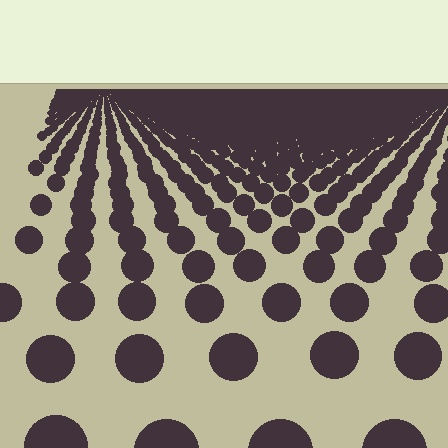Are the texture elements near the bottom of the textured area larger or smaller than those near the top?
Larger. Near the bottom, elements are closer to the viewer and appear at a bigger on-screen size.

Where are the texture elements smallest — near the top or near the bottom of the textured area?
Near the top.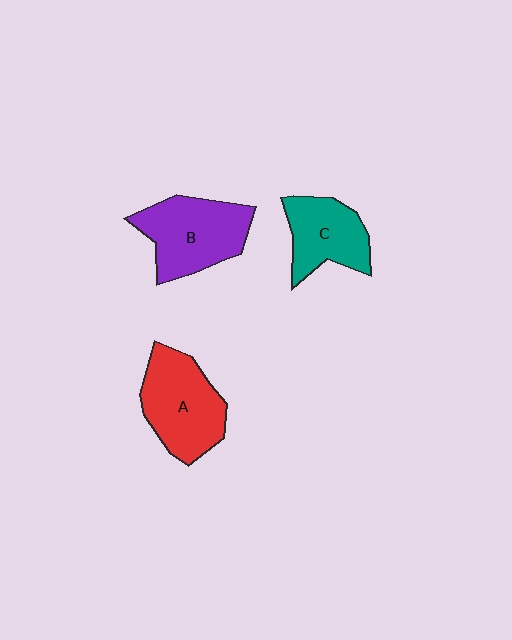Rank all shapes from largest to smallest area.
From largest to smallest: B (purple), A (red), C (teal).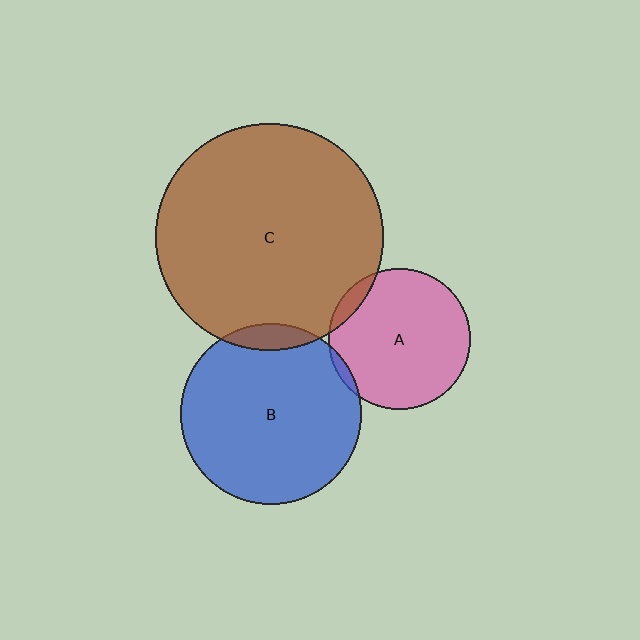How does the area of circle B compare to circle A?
Approximately 1.6 times.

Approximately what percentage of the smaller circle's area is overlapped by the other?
Approximately 5%.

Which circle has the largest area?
Circle C (brown).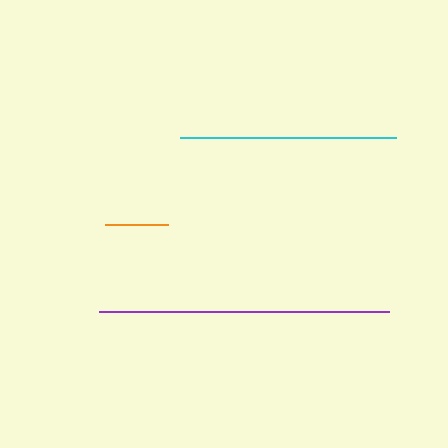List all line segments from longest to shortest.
From longest to shortest: purple, cyan, orange.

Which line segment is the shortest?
The orange line is the shortest at approximately 63 pixels.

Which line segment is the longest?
The purple line is the longest at approximately 291 pixels.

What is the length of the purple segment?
The purple segment is approximately 291 pixels long.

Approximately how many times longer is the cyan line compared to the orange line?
The cyan line is approximately 3.4 times the length of the orange line.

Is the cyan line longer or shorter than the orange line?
The cyan line is longer than the orange line.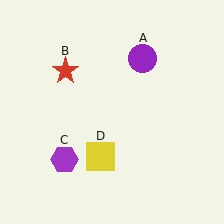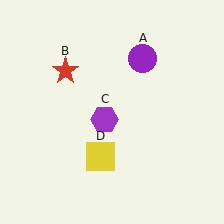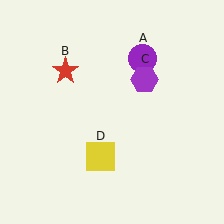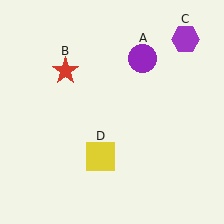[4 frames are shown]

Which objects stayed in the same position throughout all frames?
Purple circle (object A) and red star (object B) and yellow square (object D) remained stationary.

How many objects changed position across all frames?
1 object changed position: purple hexagon (object C).